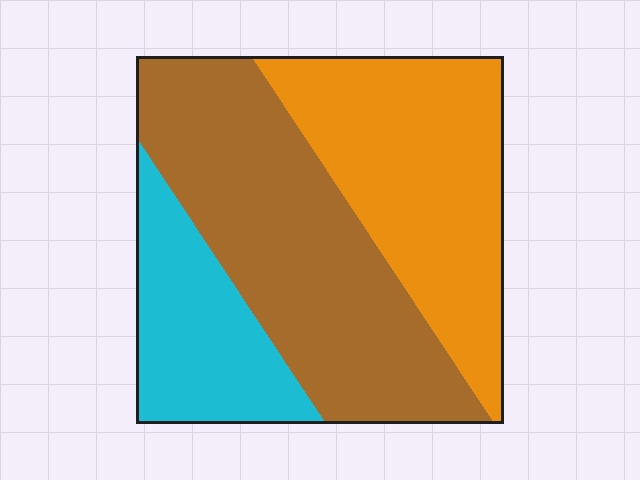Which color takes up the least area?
Cyan, at roughly 20%.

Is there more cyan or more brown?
Brown.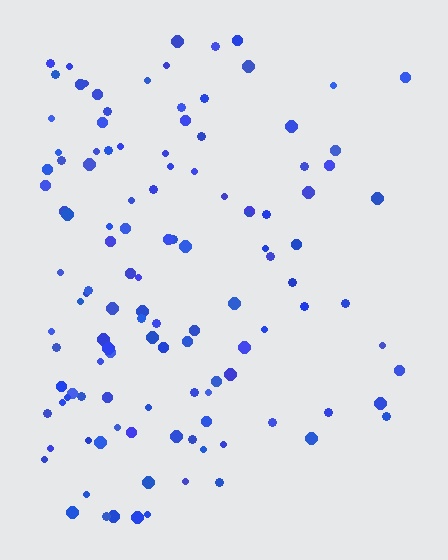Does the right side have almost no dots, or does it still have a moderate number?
Still a moderate number, just noticeably fewer than the left.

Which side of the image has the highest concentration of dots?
The left.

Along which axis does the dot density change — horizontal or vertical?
Horizontal.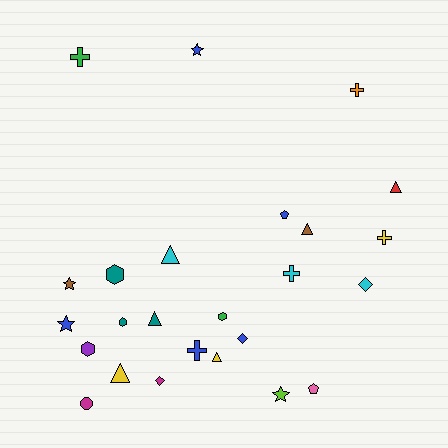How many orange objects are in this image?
There is 1 orange object.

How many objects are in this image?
There are 25 objects.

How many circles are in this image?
There is 1 circle.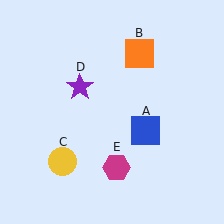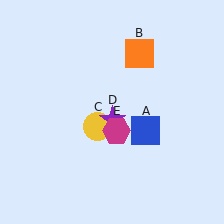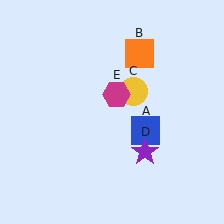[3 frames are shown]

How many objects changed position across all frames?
3 objects changed position: yellow circle (object C), purple star (object D), magenta hexagon (object E).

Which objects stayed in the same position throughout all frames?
Blue square (object A) and orange square (object B) remained stationary.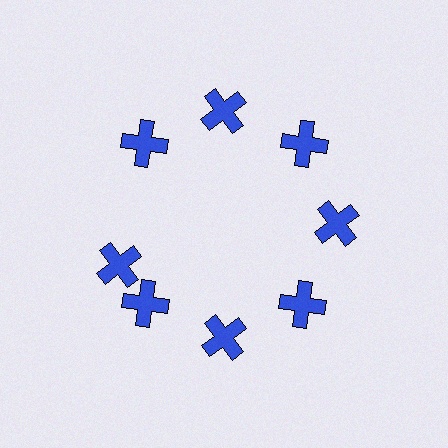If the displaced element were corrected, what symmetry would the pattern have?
It would have 8-fold rotational symmetry — the pattern would map onto itself every 45 degrees.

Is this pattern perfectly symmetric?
No. The 8 blue crosses are arranged in a ring, but one element near the 9 o'clock position is rotated out of alignment along the ring, breaking the 8-fold rotational symmetry.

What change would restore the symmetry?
The symmetry would be restored by rotating it back into even spacing with its neighbors so that all 8 crosses sit at equal angles and equal distance from the center.